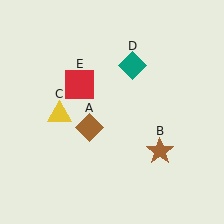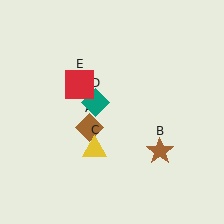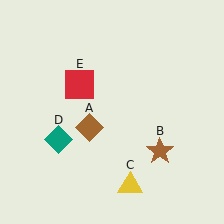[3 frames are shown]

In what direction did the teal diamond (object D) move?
The teal diamond (object D) moved down and to the left.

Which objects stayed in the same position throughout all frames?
Brown diamond (object A) and brown star (object B) and red square (object E) remained stationary.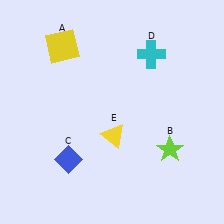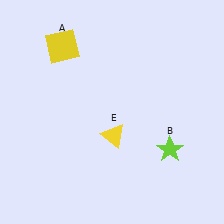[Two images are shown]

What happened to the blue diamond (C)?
The blue diamond (C) was removed in Image 2. It was in the bottom-left area of Image 1.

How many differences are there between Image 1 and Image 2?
There are 2 differences between the two images.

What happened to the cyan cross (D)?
The cyan cross (D) was removed in Image 2. It was in the top-right area of Image 1.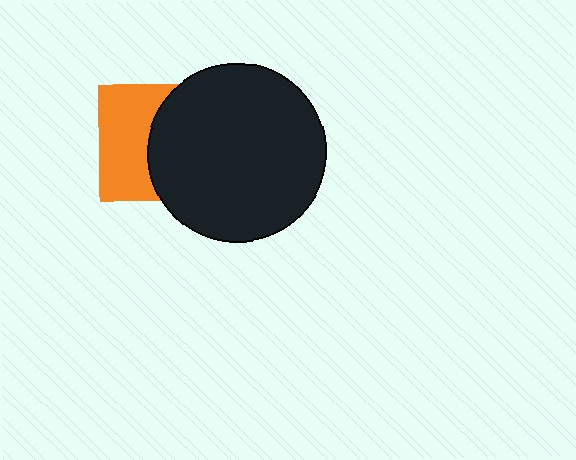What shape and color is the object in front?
The object in front is a black circle.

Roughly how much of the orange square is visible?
About half of it is visible (roughly 48%).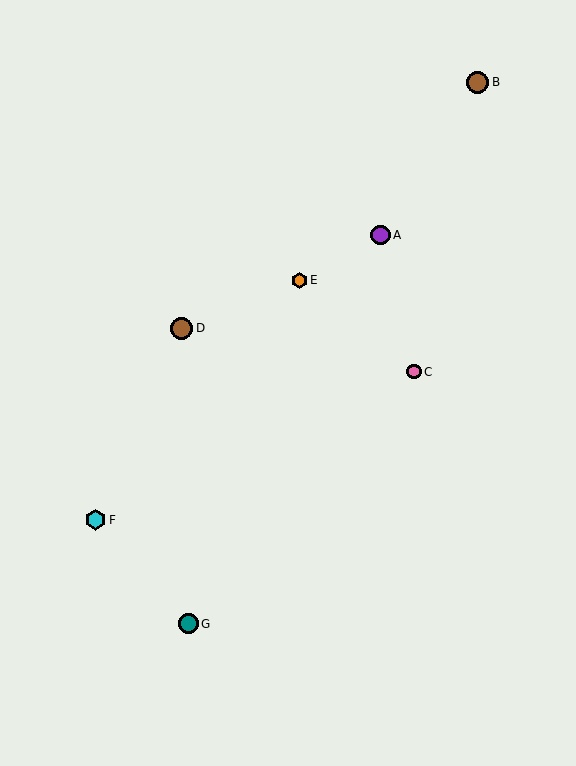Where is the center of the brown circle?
The center of the brown circle is at (181, 328).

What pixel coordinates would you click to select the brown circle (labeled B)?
Click at (477, 82) to select the brown circle B.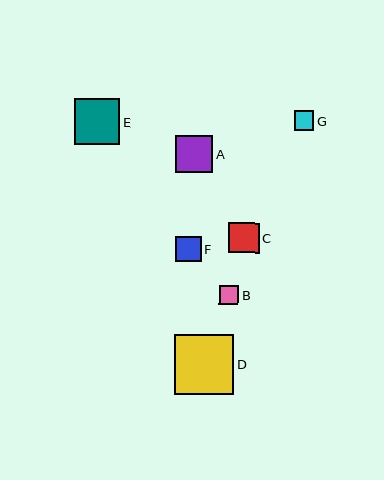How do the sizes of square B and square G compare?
Square B and square G are approximately the same size.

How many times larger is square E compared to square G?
Square E is approximately 2.4 times the size of square G.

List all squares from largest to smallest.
From largest to smallest: D, E, A, C, F, B, G.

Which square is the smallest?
Square G is the smallest with a size of approximately 19 pixels.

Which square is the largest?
Square D is the largest with a size of approximately 59 pixels.